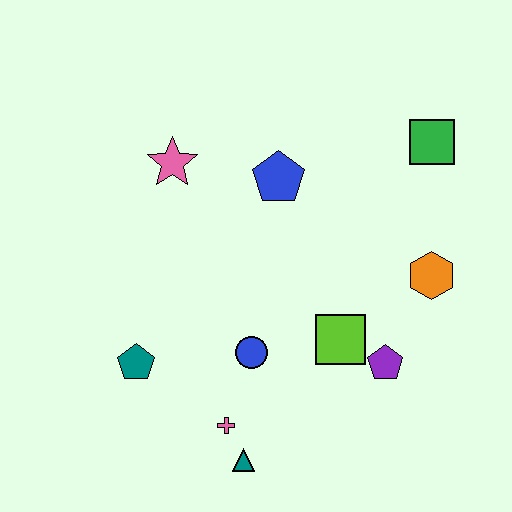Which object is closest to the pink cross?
The teal triangle is closest to the pink cross.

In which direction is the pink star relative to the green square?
The pink star is to the left of the green square.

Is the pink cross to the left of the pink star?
No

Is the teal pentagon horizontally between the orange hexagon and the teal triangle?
No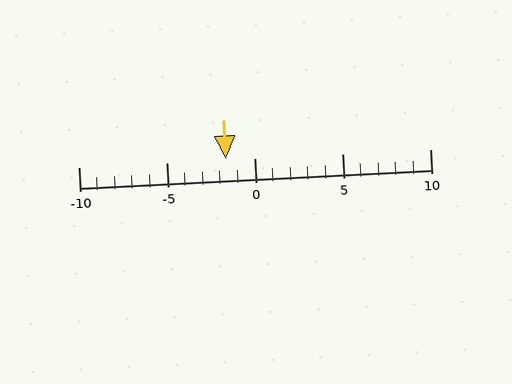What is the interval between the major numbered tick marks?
The major tick marks are spaced 5 units apart.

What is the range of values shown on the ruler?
The ruler shows values from -10 to 10.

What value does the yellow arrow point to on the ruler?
The yellow arrow points to approximately -2.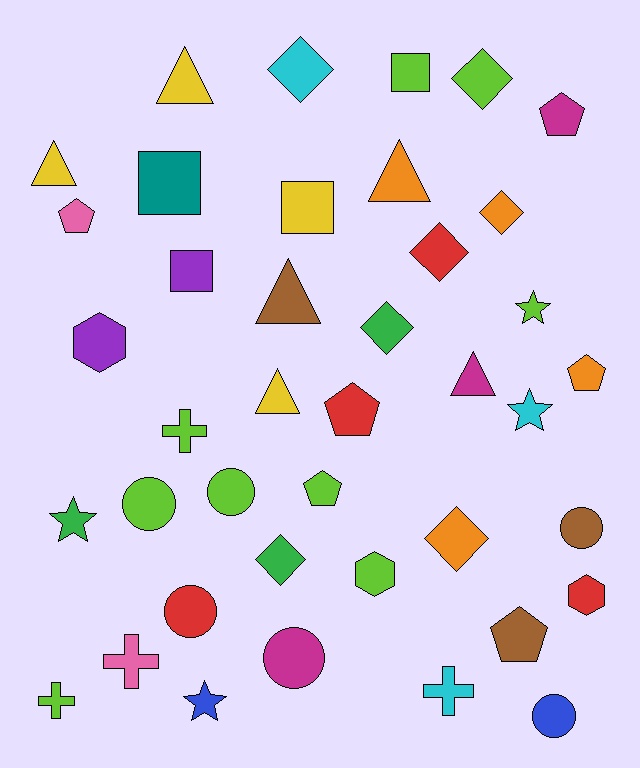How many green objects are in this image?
There are 3 green objects.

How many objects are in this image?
There are 40 objects.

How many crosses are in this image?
There are 4 crosses.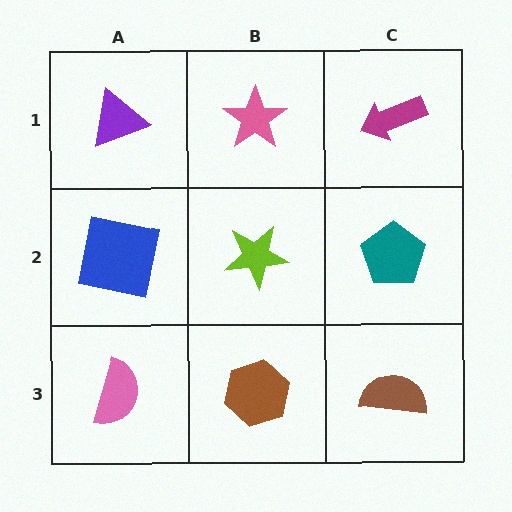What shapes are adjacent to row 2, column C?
A magenta arrow (row 1, column C), a brown semicircle (row 3, column C), a lime star (row 2, column B).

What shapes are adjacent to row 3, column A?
A blue square (row 2, column A), a brown hexagon (row 3, column B).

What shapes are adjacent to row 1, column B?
A lime star (row 2, column B), a purple triangle (row 1, column A), a magenta arrow (row 1, column C).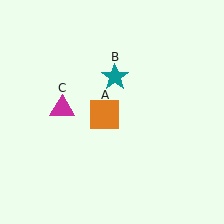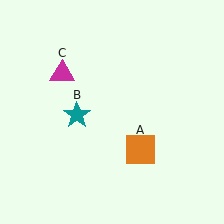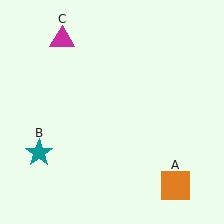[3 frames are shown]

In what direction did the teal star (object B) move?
The teal star (object B) moved down and to the left.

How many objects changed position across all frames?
3 objects changed position: orange square (object A), teal star (object B), magenta triangle (object C).